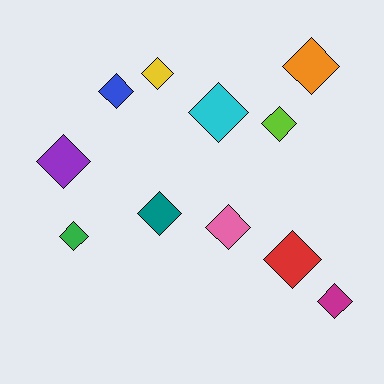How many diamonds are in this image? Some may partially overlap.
There are 11 diamonds.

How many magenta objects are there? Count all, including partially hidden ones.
There is 1 magenta object.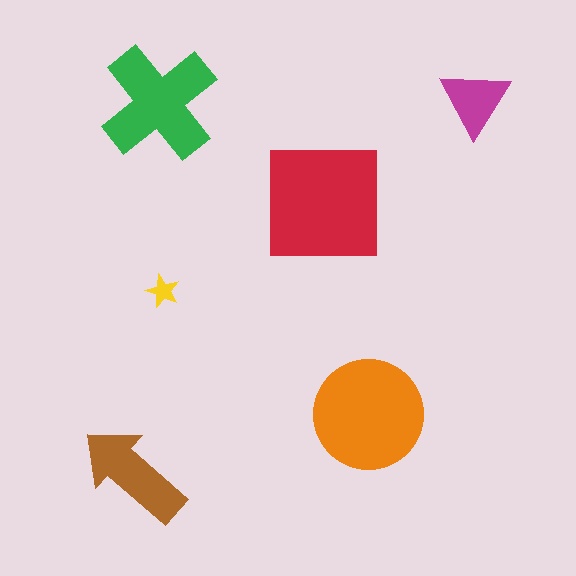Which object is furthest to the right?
The magenta triangle is rightmost.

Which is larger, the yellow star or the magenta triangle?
The magenta triangle.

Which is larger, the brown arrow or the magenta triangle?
The brown arrow.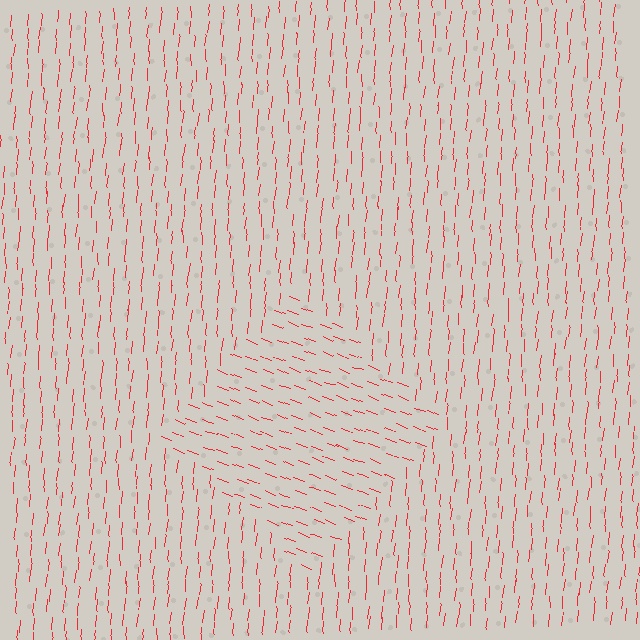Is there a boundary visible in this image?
Yes, there is a texture boundary formed by a change in line orientation.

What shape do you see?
I see a diamond.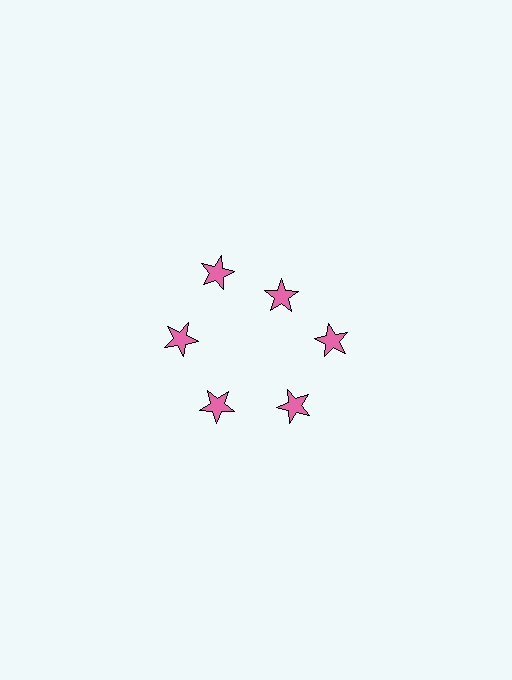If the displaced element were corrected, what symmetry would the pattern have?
It would have 6-fold rotational symmetry — the pattern would map onto itself every 60 degrees.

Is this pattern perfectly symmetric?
No. The 6 pink stars are arranged in a ring, but one element near the 1 o'clock position is pulled inward toward the center, breaking the 6-fold rotational symmetry.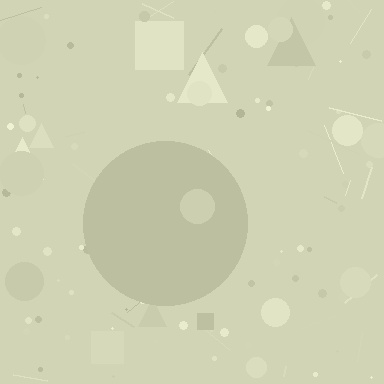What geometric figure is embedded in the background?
A circle is embedded in the background.